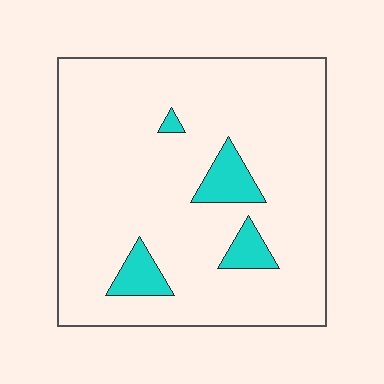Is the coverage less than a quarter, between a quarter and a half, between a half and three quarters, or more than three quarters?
Less than a quarter.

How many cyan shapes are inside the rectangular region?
4.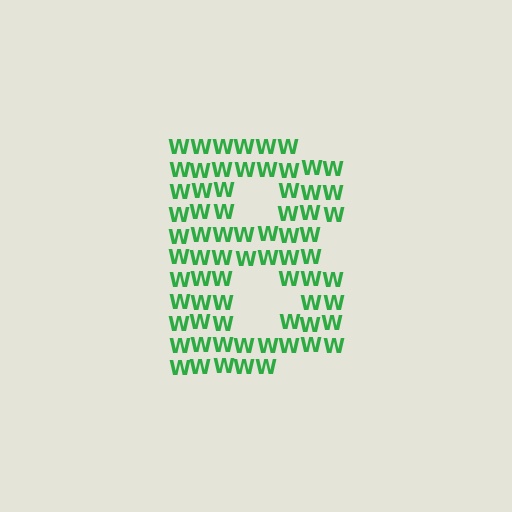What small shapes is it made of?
It is made of small letter W's.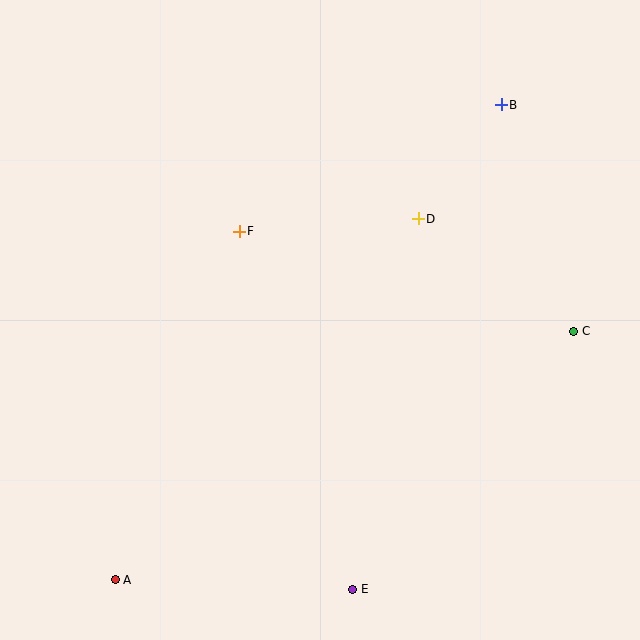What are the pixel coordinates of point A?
Point A is at (115, 580).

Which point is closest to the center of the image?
Point F at (239, 231) is closest to the center.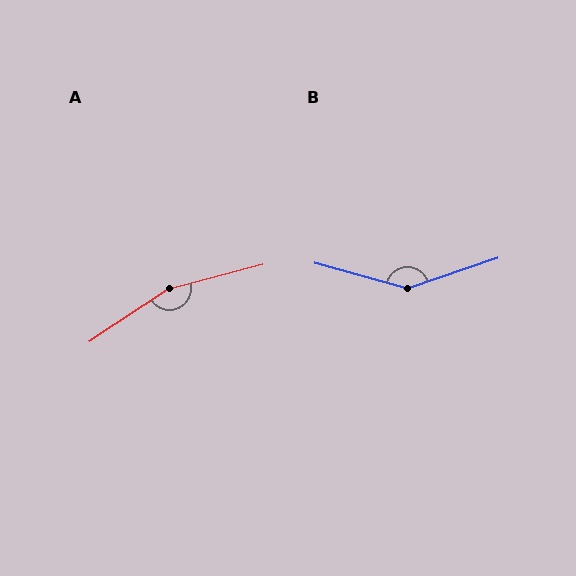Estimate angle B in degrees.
Approximately 146 degrees.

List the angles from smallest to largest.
B (146°), A (161°).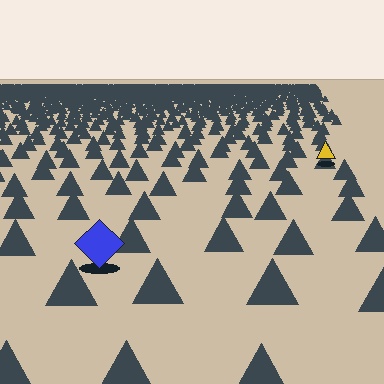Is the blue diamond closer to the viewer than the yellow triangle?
Yes. The blue diamond is closer — you can tell from the texture gradient: the ground texture is coarser near it.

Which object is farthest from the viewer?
The yellow triangle is farthest from the viewer. It appears smaller and the ground texture around it is denser.